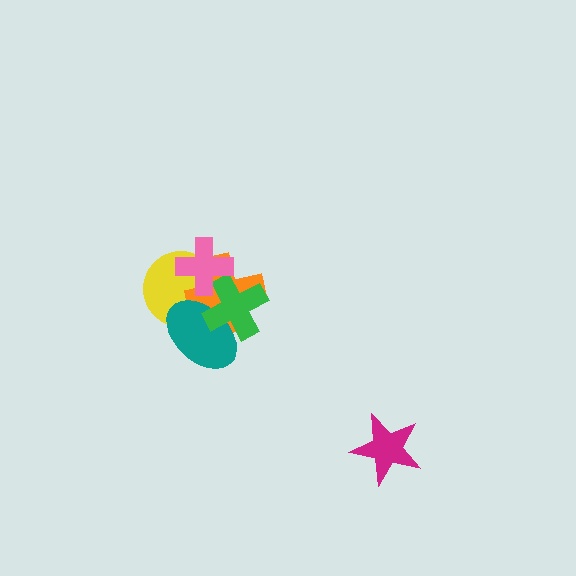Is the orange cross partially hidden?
Yes, it is partially covered by another shape.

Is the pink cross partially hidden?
No, no other shape covers it.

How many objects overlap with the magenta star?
0 objects overlap with the magenta star.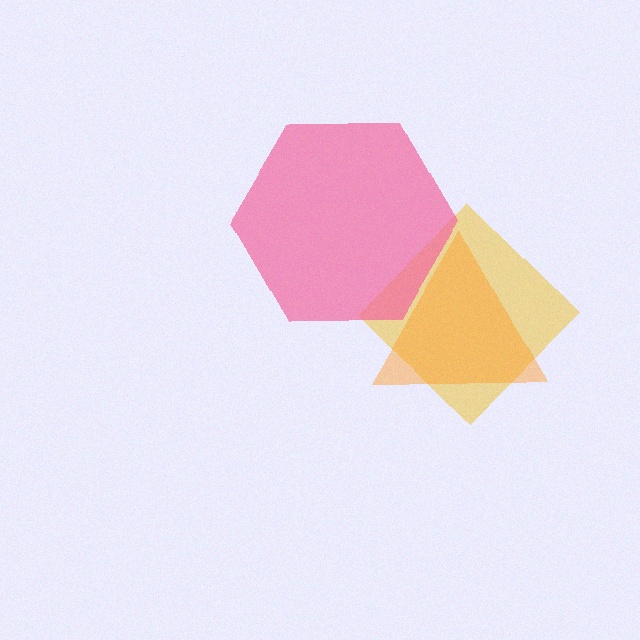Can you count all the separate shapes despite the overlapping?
Yes, there are 3 separate shapes.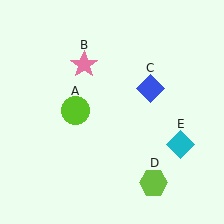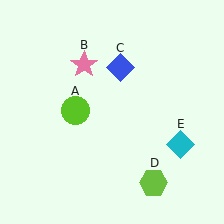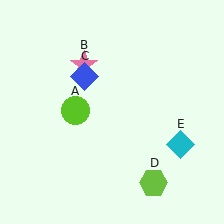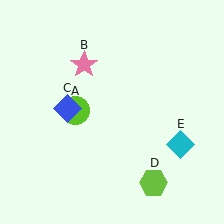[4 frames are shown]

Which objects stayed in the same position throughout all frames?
Lime circle (object A) and pink star (object B) and lime hexagon (object D) and cyan diamond (object E) remained stationary.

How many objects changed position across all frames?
1 object changed position: blue diamond (object C).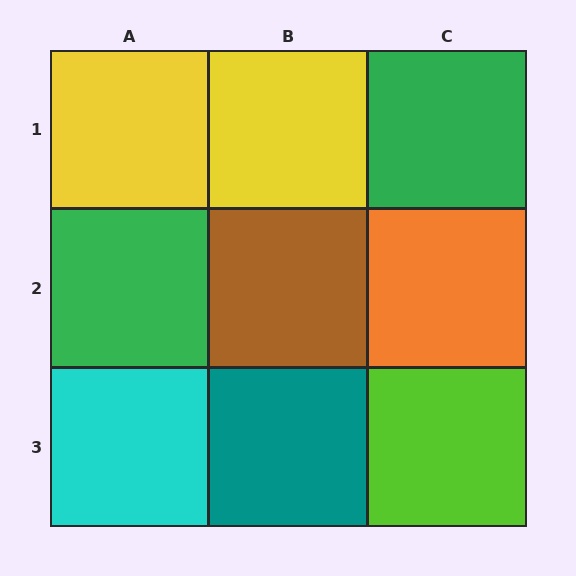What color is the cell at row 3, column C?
Lime.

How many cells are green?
2 cells are green.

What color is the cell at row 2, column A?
Green.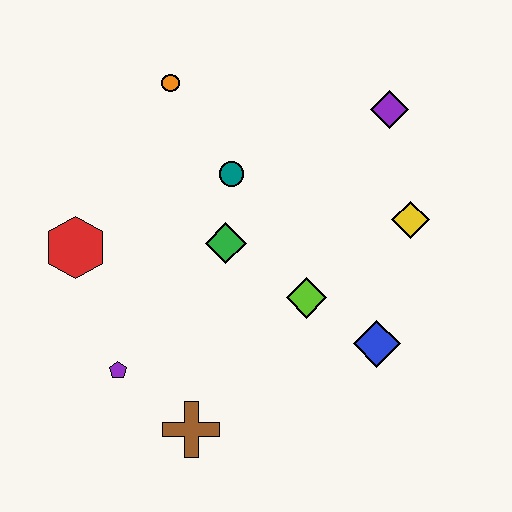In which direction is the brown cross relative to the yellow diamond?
The brown cross is to the left of the yellow diamond.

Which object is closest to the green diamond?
The teal circle is closest to the green diamond.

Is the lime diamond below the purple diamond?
Yes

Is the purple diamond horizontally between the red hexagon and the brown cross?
No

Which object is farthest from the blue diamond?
The orange circle is farthest from the blue diamond.